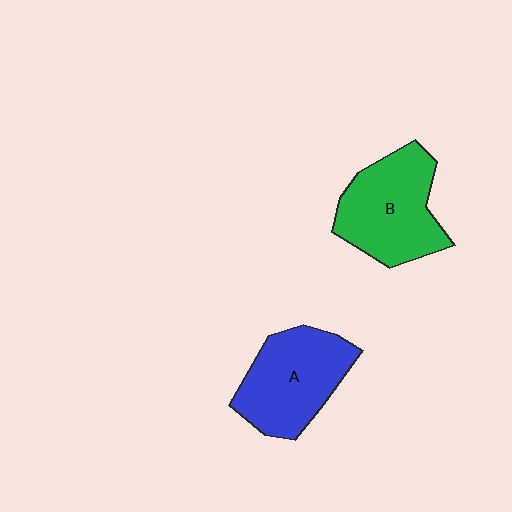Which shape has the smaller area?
Shape A (blue).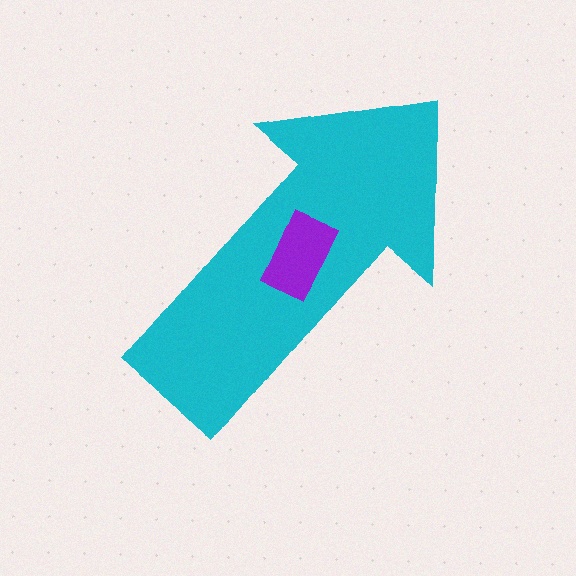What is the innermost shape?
The purple rectangle.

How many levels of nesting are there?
2.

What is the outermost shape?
The cyan arrow.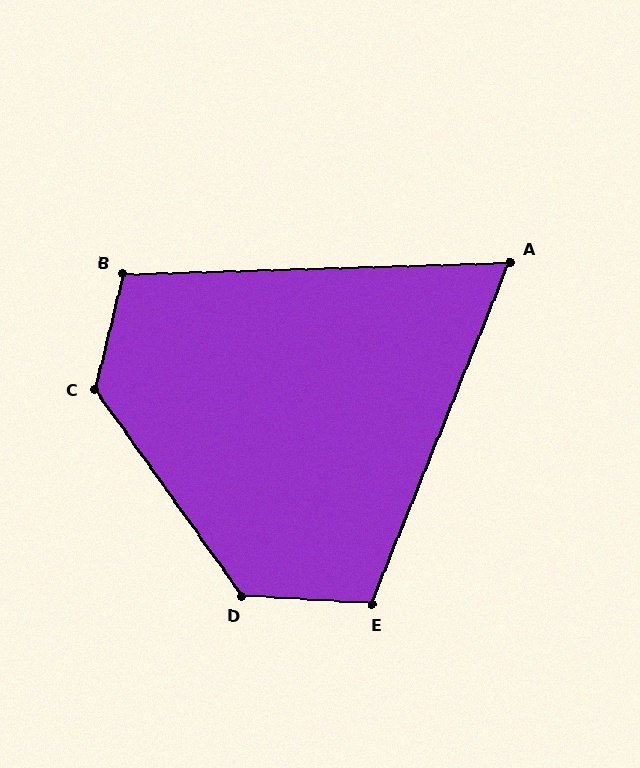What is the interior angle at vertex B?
Approximately 106 degrees (obtuse).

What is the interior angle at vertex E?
Approximately 108 degrees (obtuse).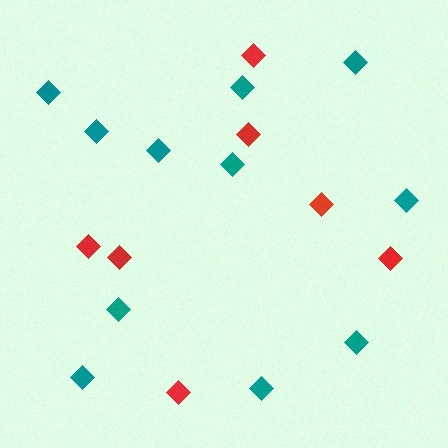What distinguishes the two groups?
There are 2 groups: one group of red diamonds (7) and one group of teal diamonds (11).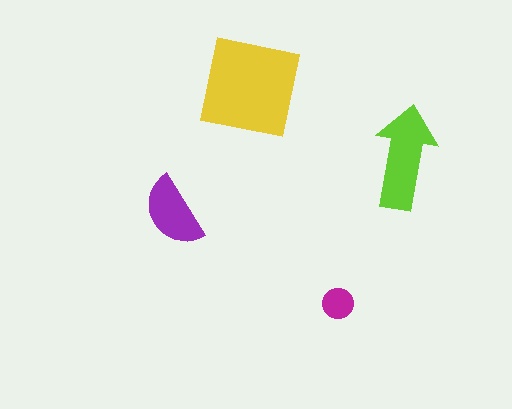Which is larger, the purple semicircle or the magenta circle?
The purple semicircle.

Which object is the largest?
The yellow square.